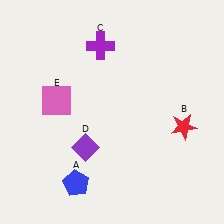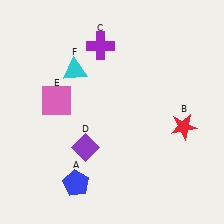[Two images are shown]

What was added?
A cyan triangle (F) was added in Image 2.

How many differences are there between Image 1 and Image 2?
There is 1 difference between the two images.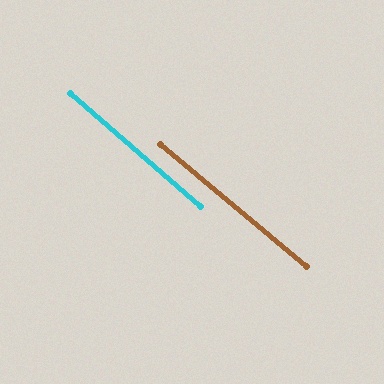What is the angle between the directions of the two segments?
Approximately 1 degree.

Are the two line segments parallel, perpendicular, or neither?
Parallel — their directions differ by only 0.9°.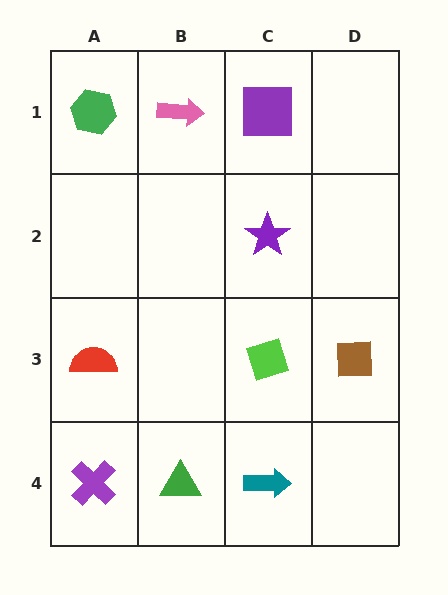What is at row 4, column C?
A teal arrow.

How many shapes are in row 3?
3 shapes.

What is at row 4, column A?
A purple cross.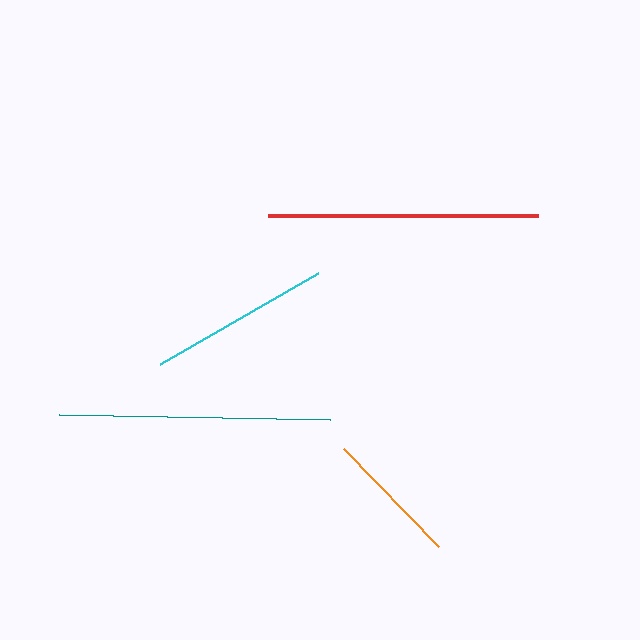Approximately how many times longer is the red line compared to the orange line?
The red line is approximately 2.0 times the length of the orange line.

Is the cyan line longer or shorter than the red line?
The red line is longer than the cyan line.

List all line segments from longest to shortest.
From longest to shortest: teal, red, cyan, orange.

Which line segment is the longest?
The teal line is the longest at approximately 271 pixels.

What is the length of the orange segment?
The orange segment is approximately 137 pixels long.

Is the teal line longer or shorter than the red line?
The teal line is longer than the red line.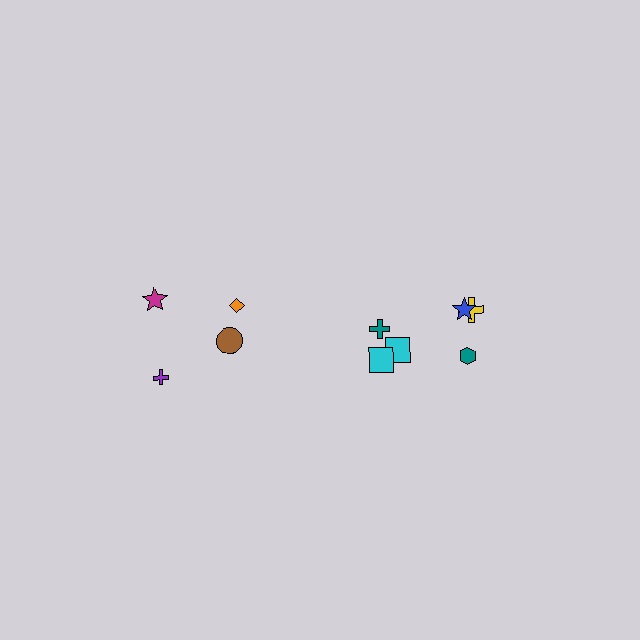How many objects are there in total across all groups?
There are 10 objects.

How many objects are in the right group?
There are 6 objects.